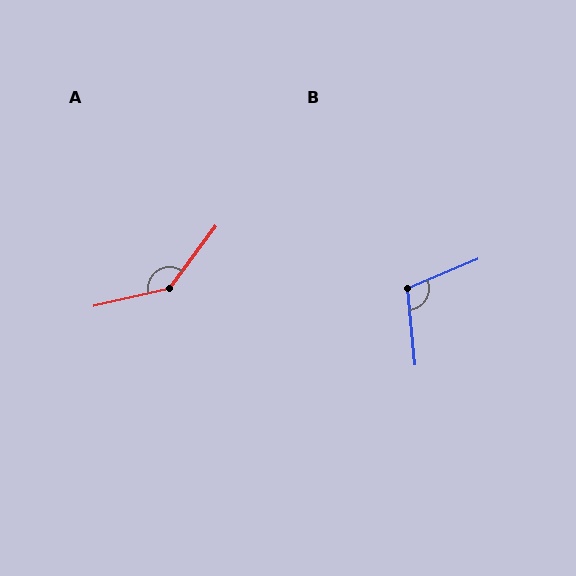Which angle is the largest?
A, at approximately 139 degrees.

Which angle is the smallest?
B, at approximately 107 degrees.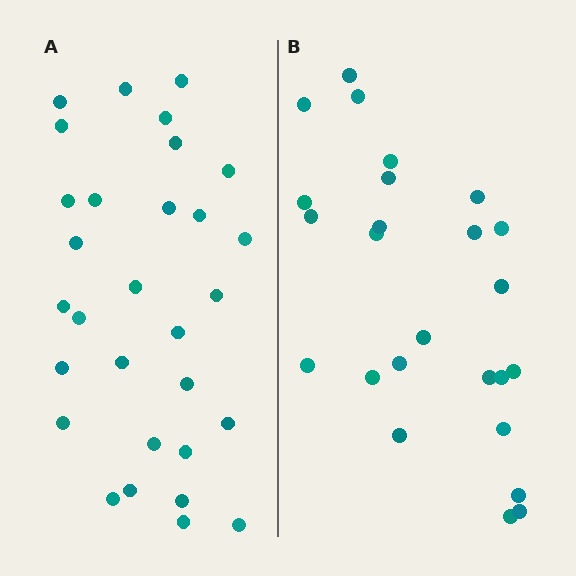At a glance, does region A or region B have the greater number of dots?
Region A (the left region) has more dots.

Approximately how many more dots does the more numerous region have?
Region A has about 5 more dots than region B.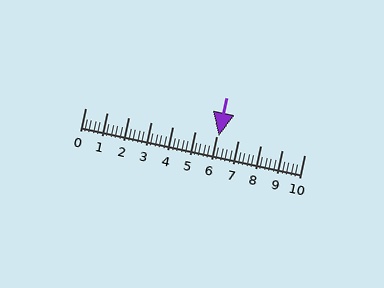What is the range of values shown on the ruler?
The ruler shows values from 0 to 10.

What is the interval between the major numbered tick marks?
The major tick marks are spaced 1 units apart.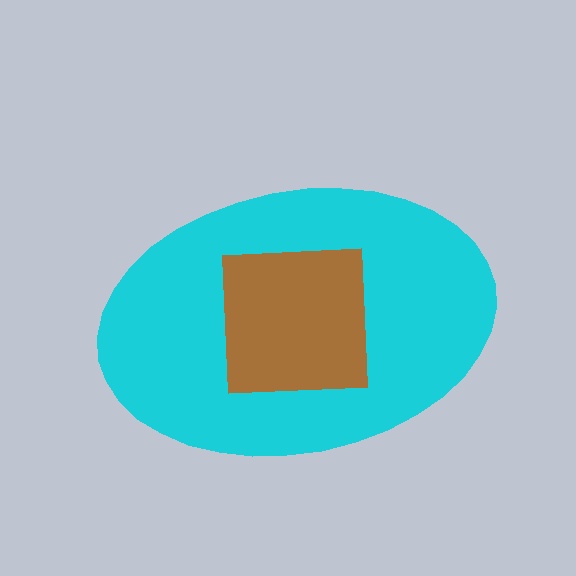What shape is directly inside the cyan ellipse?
The brown square.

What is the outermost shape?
The cyan ellipse.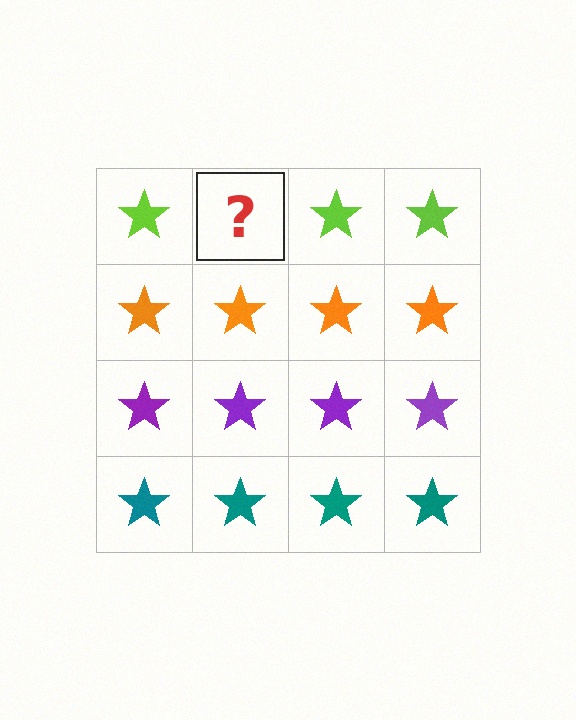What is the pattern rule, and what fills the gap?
The rule is that each row has a consistent color. The gap should be filled with a lime star.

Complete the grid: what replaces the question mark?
The question mark should be replaced with a lime star.